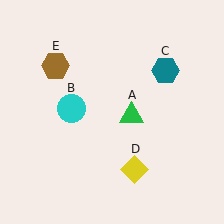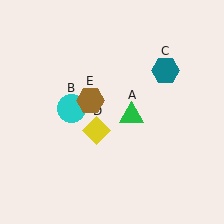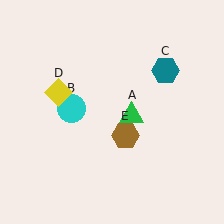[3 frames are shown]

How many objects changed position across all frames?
2 objects changed position: yellow diamond (object D), brown hexagon (object E).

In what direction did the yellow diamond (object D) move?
The yellow diamond (object D) moved up and to the left.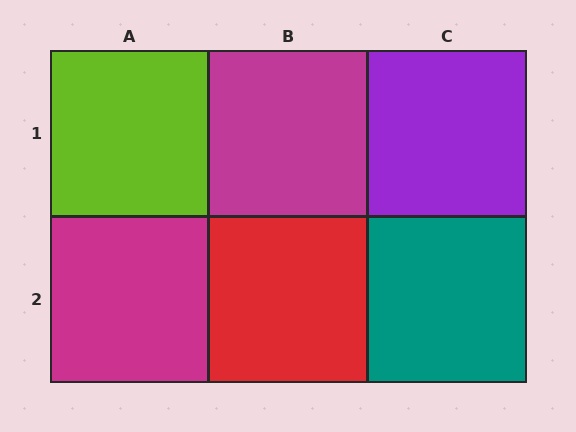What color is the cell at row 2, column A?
Magenta.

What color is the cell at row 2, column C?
Teal.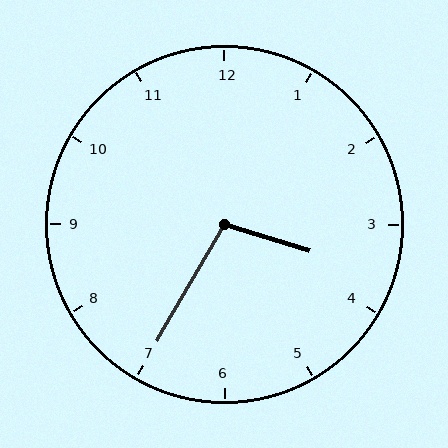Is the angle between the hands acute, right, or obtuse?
It is obtuse.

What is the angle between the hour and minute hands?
Approximately 102 degrees.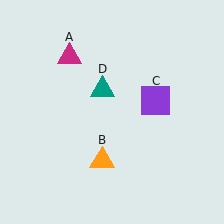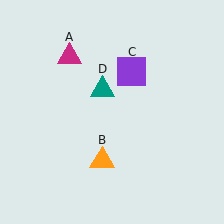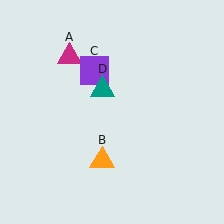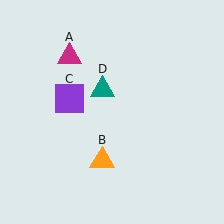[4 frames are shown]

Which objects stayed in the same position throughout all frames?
Magenta triangle (object A) and orange triangle (object B) and teal triangle (object D) remained stationary.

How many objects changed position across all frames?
1 object changed position: purple square (object C).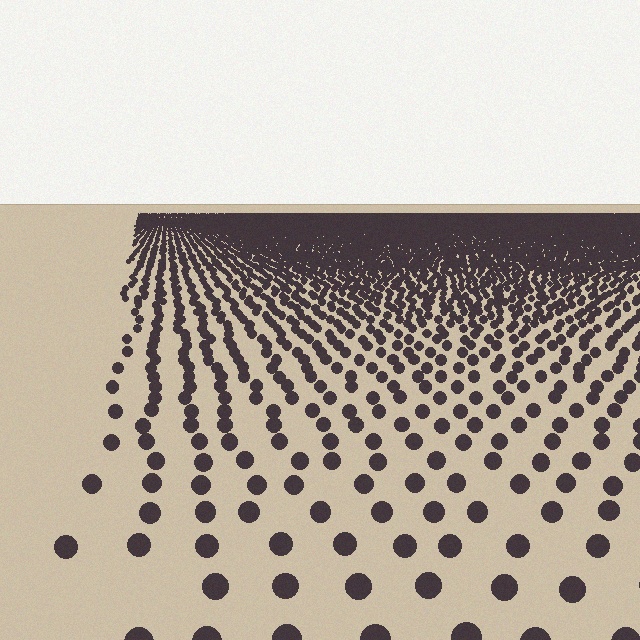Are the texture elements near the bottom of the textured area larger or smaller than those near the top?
Larger. Near the bottom, elements are closer to the viewer and appear at a bigger on-screen size.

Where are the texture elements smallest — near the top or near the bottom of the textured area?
Near the top.